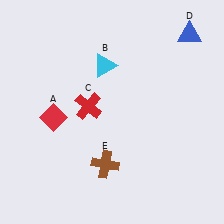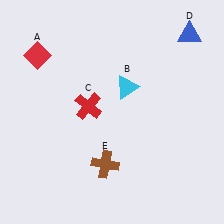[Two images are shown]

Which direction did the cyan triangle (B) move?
The cyan triangle (B) moved right.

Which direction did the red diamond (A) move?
The red diamond (A) moved up.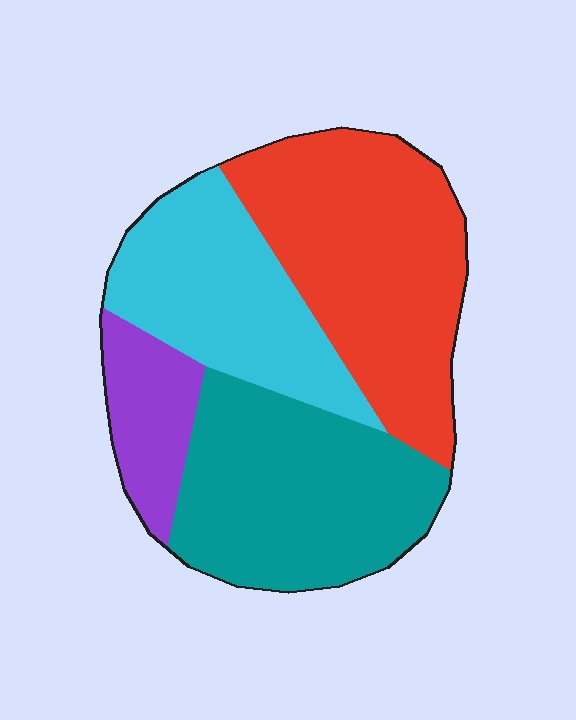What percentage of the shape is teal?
Teal takes up about one third (1/3) of the shape.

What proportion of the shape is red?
Red covers 35% of the shape.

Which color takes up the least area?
Purple, at roughly 10%.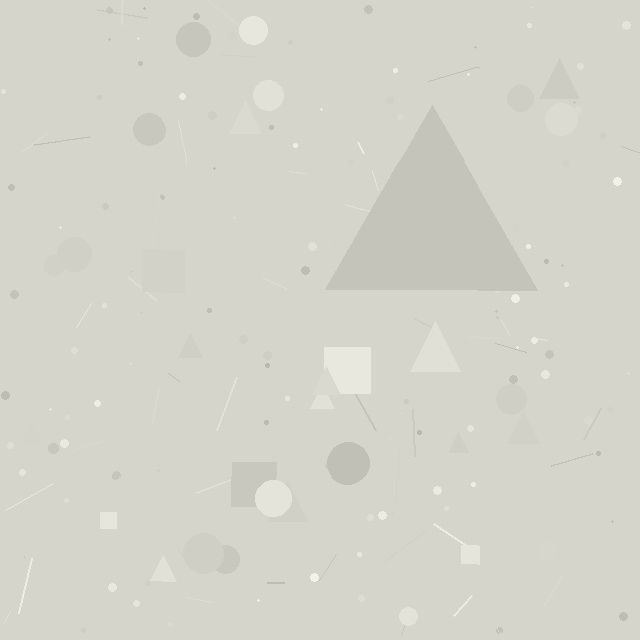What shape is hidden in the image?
A triangle is hidden in the image.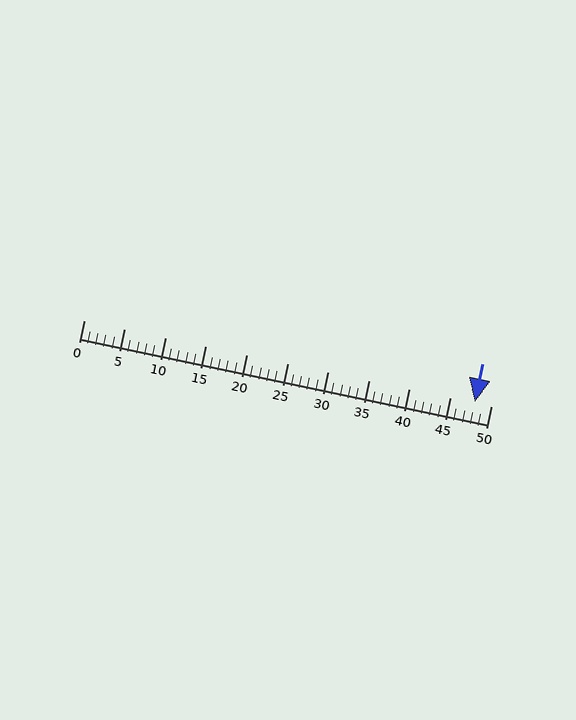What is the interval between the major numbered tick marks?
The major tick marks are spaced 5 units apart.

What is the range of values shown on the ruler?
The ruler shows values from 0 to 50.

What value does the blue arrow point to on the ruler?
The blue arrow points to approximately 48.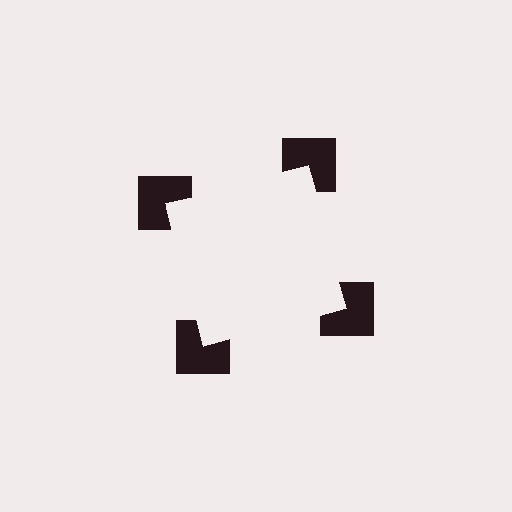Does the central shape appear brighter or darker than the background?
It typically appears slightly brighter than the background, even though no actual brightness change is drawn.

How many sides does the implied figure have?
4 sides.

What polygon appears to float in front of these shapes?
An illusory square — its edges are inferred from the aligned wedge cuts in the notched squares, not physically drawn.